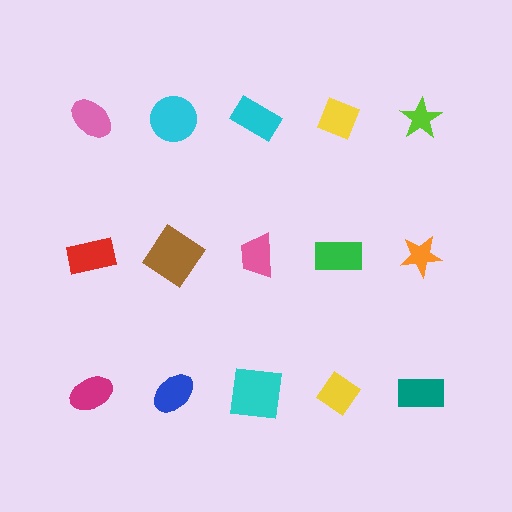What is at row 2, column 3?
A pink trapezoid.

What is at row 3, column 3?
A cyan square.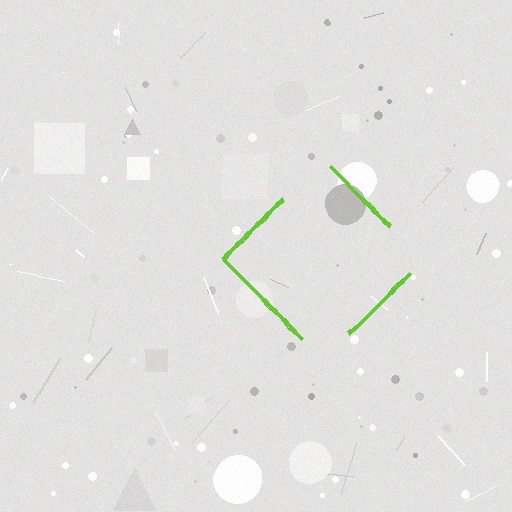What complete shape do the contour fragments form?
The contour fragments form a diamond.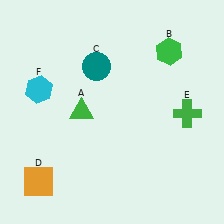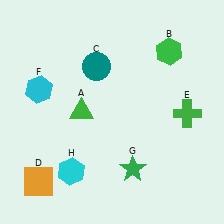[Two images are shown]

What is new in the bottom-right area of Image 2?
A green star (G) was added in the bottom-right area of Image 2.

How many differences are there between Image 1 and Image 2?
There are 2 differences between the two images.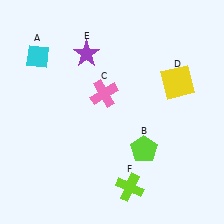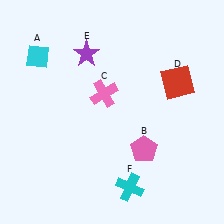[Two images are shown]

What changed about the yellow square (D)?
In Image 1, D is yellow. In Image 2, it changed to red.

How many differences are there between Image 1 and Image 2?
There are 3 differences between the two images.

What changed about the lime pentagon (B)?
In Image 1, B is lime. In Image 2, it changed to pink.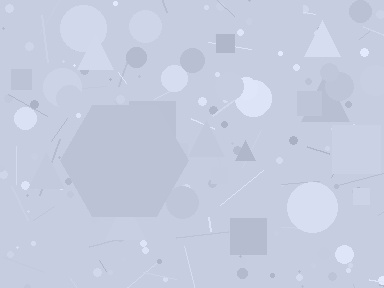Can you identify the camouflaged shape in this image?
The camouflaged shape is a hexagon.